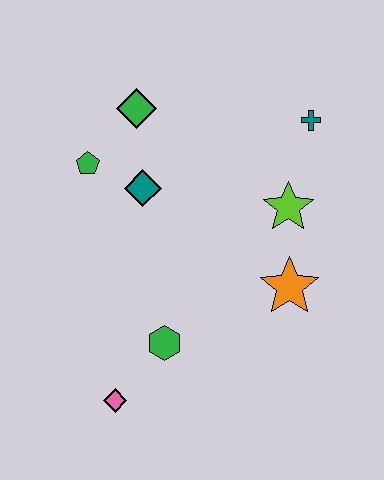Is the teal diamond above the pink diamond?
Yes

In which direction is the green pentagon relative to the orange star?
The green pentagon is to the left of the orange star.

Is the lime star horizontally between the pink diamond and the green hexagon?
No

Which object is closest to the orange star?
The lime star is closest to the orange star.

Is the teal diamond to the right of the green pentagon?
Yes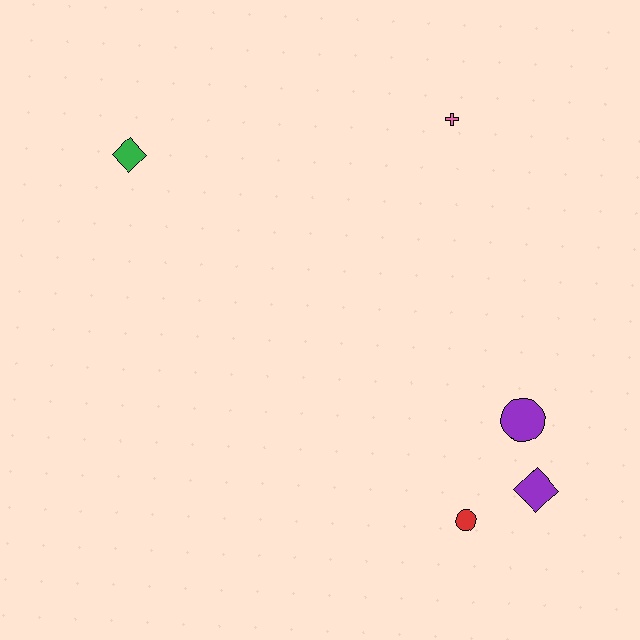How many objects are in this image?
There are 5 objects.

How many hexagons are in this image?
There are no hexagons.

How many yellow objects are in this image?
There are no yellow objects.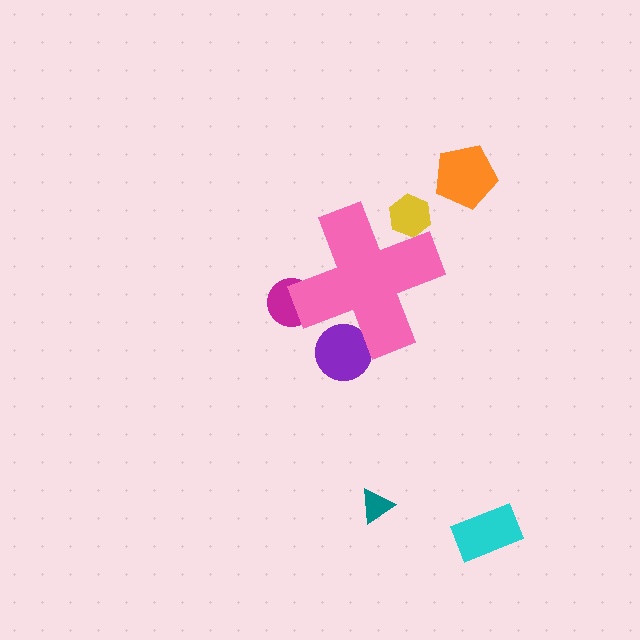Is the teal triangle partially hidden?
No, the teal triangle is fully visible.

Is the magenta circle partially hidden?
Yes, the magenta circle is partially hidden behind the pink cross.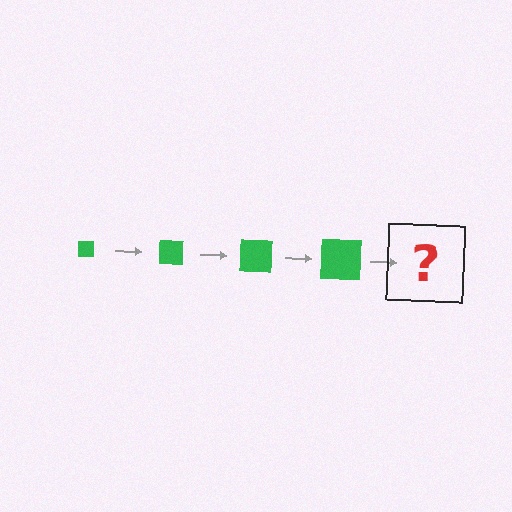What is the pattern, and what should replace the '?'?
The pattern is that the square gets progressively larger each step. The '?' should be a green square, larger than the previous one.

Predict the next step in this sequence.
The next step is a green square, larger than the previous one.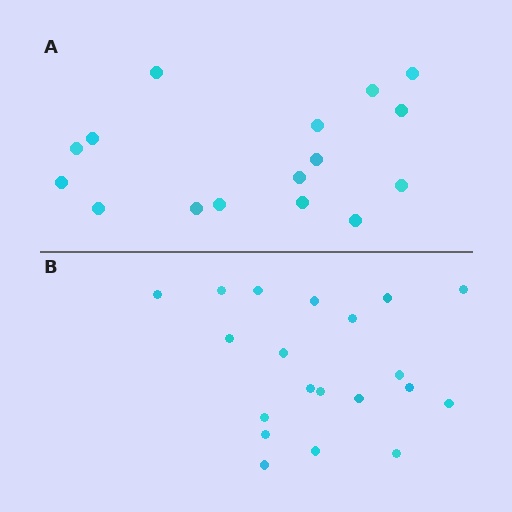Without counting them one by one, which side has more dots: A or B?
Region B (the bottom region) has more dots.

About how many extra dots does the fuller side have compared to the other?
Region B has about 4 more dots than region A.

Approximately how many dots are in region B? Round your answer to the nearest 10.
About 20 dots.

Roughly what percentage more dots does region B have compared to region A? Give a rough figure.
About 25% more.